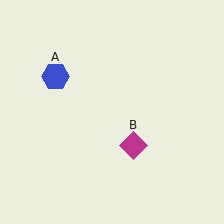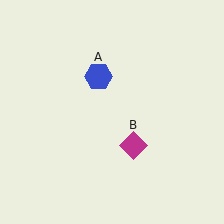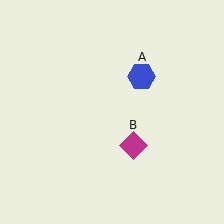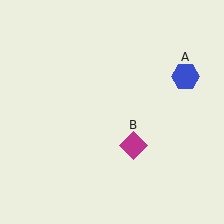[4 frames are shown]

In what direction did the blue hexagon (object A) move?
The blue hexagon (object A) moved right.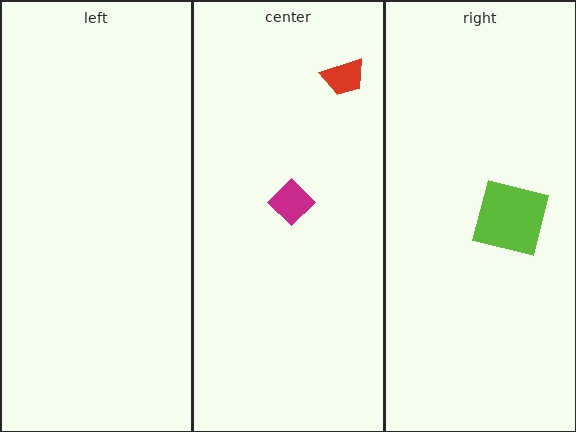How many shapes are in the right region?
1.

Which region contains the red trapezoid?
The center region.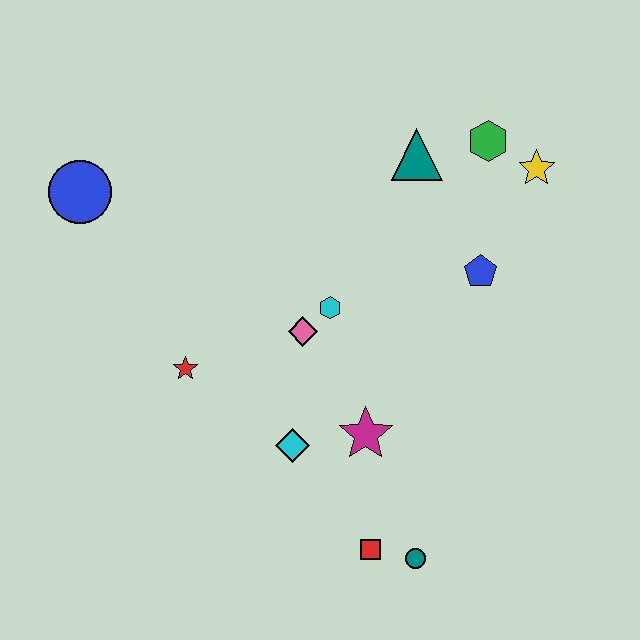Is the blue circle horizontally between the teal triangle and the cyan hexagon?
No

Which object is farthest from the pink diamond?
The yellow star is farthest from the pink diamond.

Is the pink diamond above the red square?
Yes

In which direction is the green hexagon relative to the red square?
The green hexagon is above the red square.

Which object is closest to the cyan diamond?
The magenta star is closest to the cyan diamond.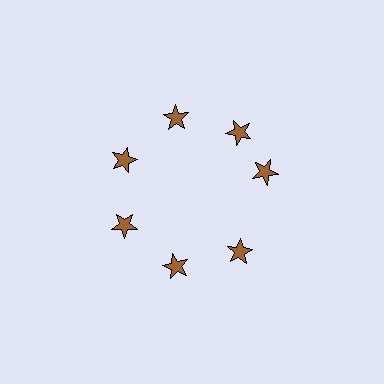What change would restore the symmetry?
The symmetry would be restored by rotating it back into even spacing with its neighbors so that all 7 stars sit at equal angles and equal distance from the center.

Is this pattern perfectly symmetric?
No. The 7 brown stars are arranged in a ring, but one element near the 3 o'clock position is rotated out of alignment along the ring, breaking the 7-fold rotational symmetry.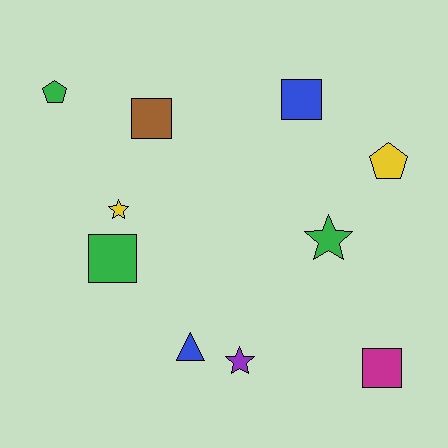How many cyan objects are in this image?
There are no cyan objects.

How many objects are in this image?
There are 10 objects.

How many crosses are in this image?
There are no crosses.